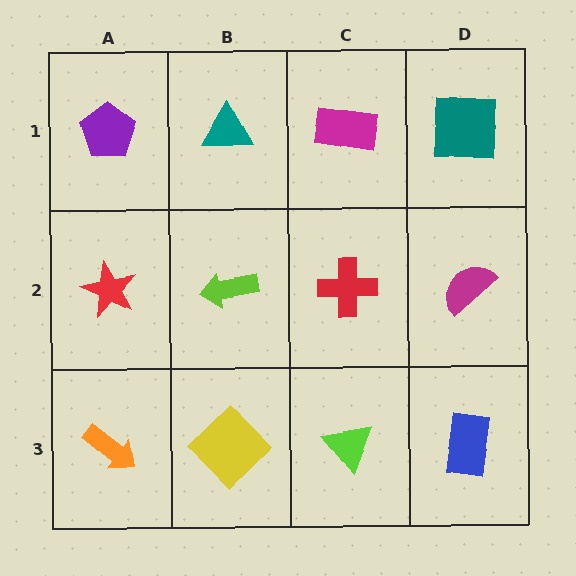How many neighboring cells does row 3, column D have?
2.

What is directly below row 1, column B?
A lime arrow.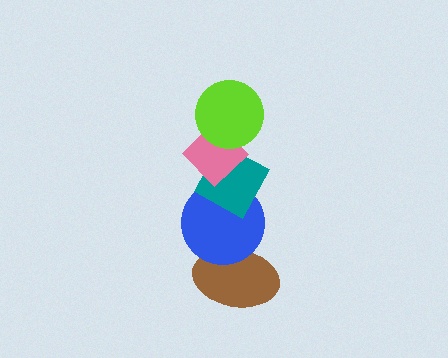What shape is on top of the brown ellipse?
The blue circle is on top of the brown ellipse.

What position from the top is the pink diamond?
The pink diamond is 2nd from the top.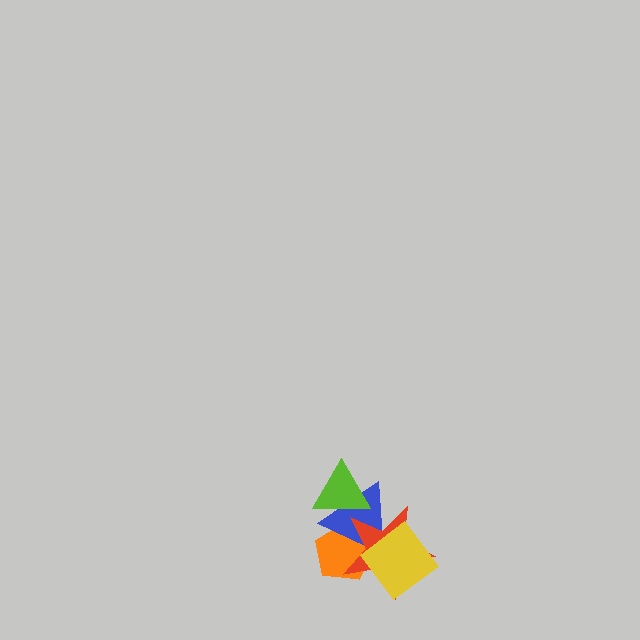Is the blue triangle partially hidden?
Yes, it is partially covered by another shape.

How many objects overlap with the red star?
3 objects overlap with the red star.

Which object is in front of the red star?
The yellow diamond is in front of the red star.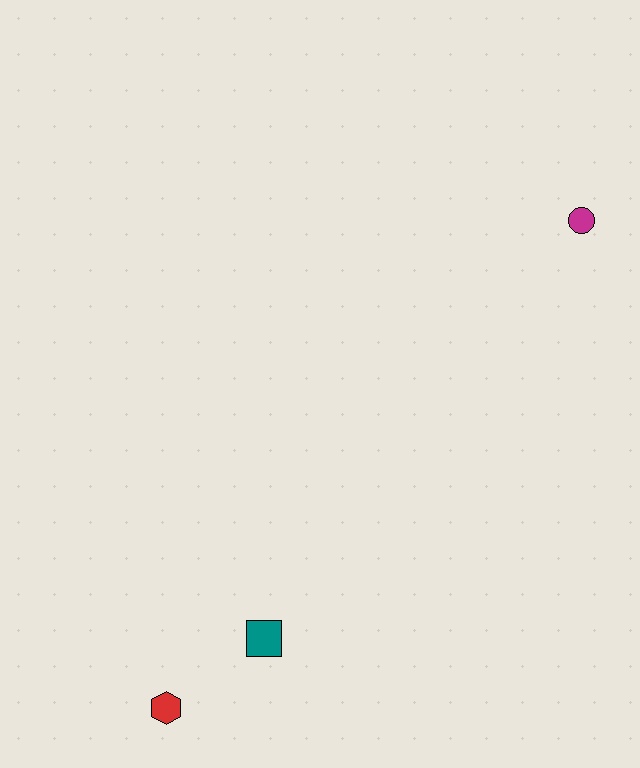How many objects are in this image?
There are 3 objects.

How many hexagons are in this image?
There is 1 hexagon.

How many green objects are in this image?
There are no green objects.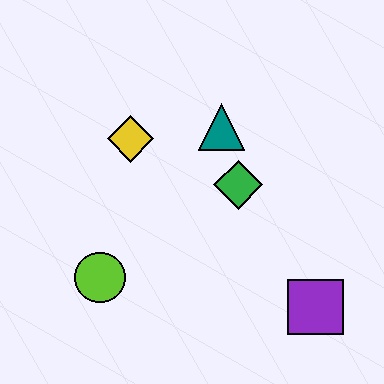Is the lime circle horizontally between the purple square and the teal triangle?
No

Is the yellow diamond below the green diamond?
No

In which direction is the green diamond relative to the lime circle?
The green diamond is to the right of the lime circle.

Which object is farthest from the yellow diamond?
The purple square is farthest from the yellow diamond.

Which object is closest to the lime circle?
The yellow diamond is closest to the lime circle.